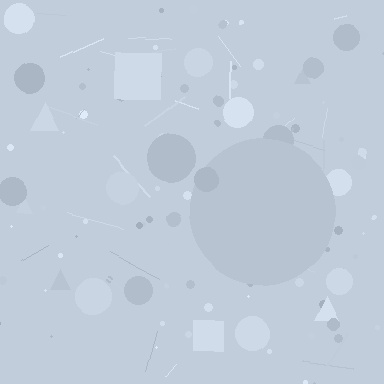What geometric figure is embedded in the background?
A circle is embedded in the background.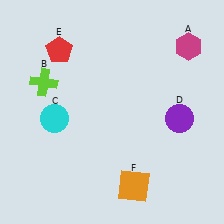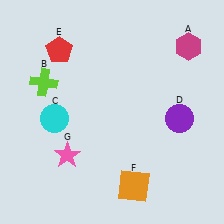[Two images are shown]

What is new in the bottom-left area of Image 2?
A pink star (G) was added in the bottom-left area of Image 2.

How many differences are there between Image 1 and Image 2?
There is 1 difference between the two images.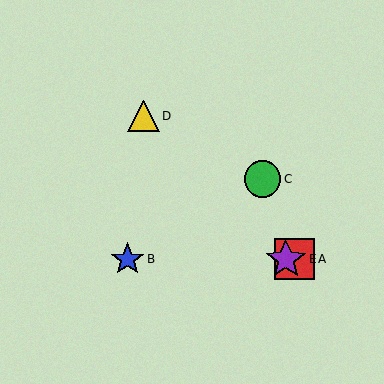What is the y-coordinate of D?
Object D is at y≈116.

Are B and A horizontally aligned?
Yes, both are at y≈259.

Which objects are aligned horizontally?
Objects A, B, E are aligned horizontally.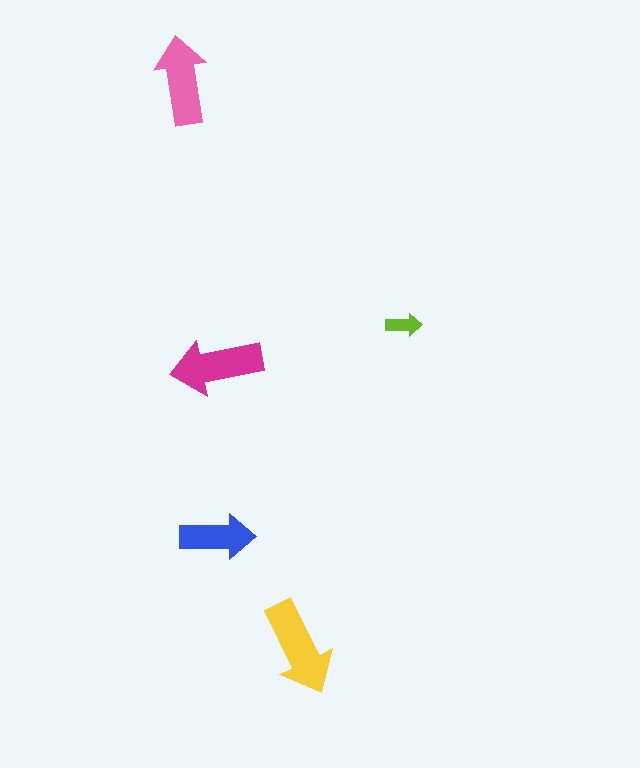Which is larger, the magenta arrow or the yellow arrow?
The yellow one.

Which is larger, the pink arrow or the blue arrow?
The pink one.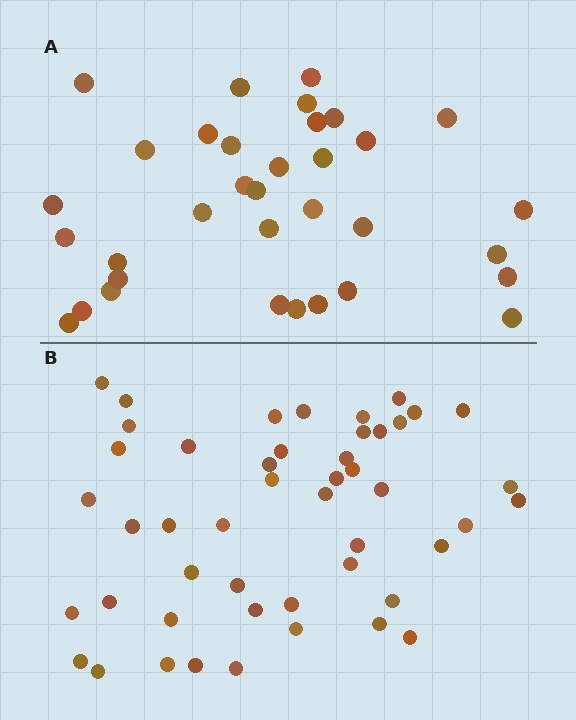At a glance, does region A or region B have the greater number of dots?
Region B (the bottom region) has more dots.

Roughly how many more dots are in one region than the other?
Region B has approximately 15 more dots than region A.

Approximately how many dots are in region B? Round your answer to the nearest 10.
About 50 dots. (The exact count is 48, which rounds to 50.)